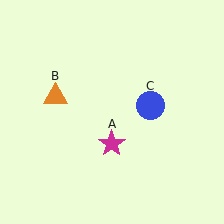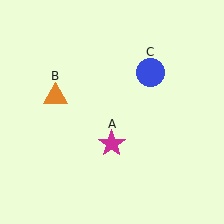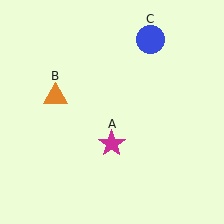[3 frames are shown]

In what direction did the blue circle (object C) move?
The blue circle (object C) moved up.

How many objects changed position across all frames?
1 object changed position: blue circle (object C).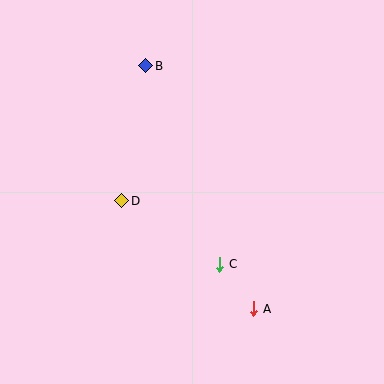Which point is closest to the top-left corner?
Point B is closest to the top-left corner.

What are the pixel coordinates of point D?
Point D is at (122, 201).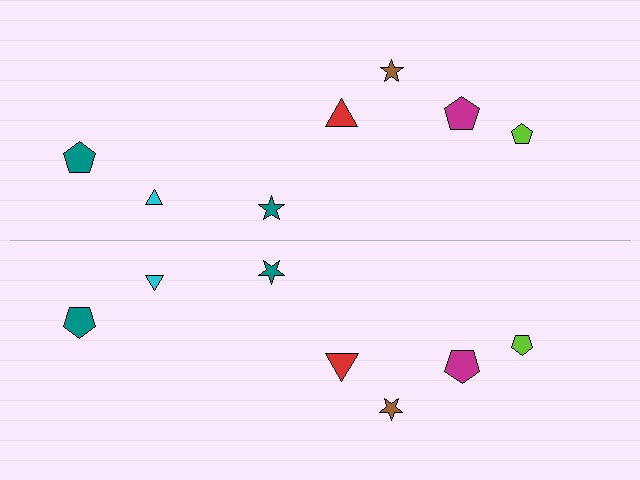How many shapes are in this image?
There are 14 shapes in this image.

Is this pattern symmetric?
Yes, this pattern has bilateral (reflection) symmetry.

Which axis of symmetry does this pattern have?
The pattern has a horizontal axis of symmetry running through the center of the image.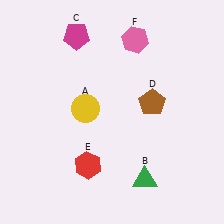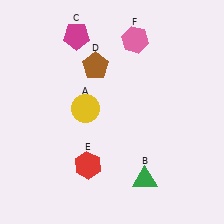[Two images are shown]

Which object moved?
The brown pentagon (D) moved left.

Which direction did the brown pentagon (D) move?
The brown pentagon (D) moved left.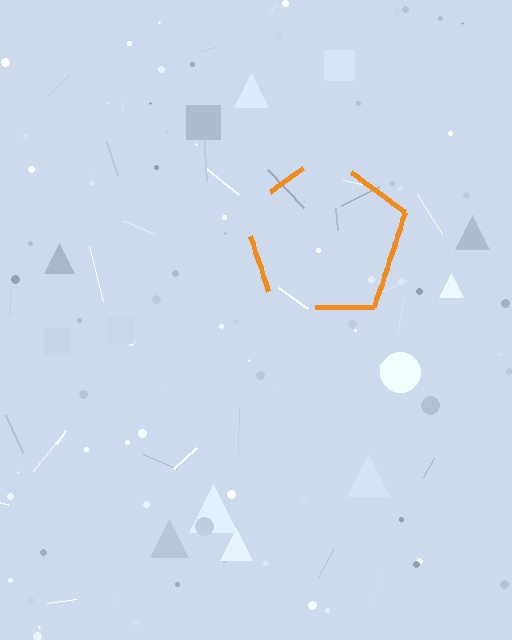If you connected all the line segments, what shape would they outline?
They would outline a pentagon.